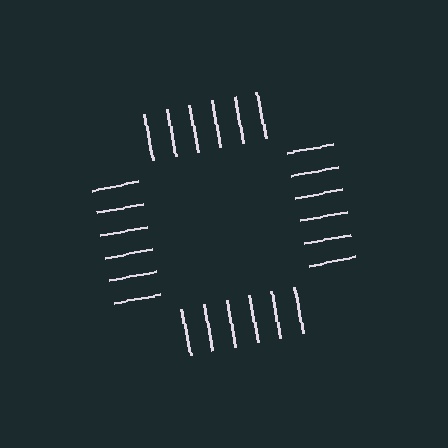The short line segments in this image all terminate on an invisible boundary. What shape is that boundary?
An illusory square — the line segments terminate on its edges but no continuous stroke is drawn.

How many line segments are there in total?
24 — 6 along each of the 4 edges.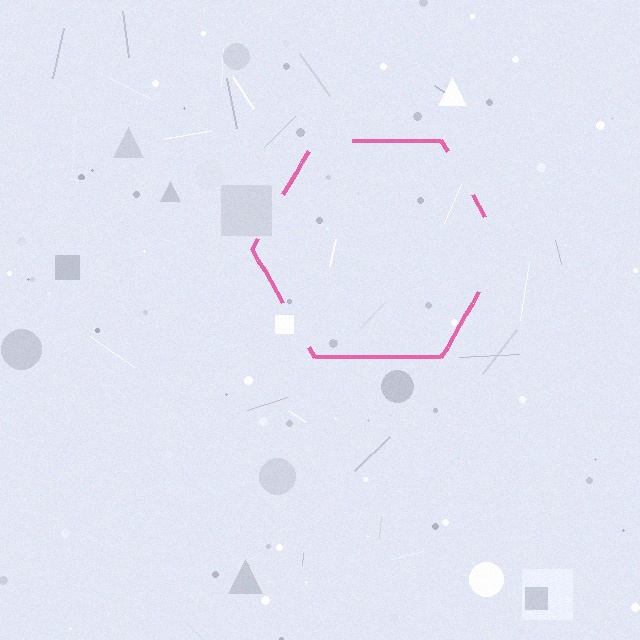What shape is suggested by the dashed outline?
The dashed outline suggests a hexagon.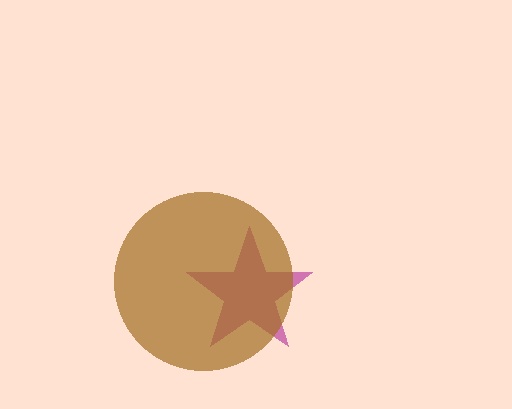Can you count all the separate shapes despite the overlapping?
Yes, there are 2 separate shapes.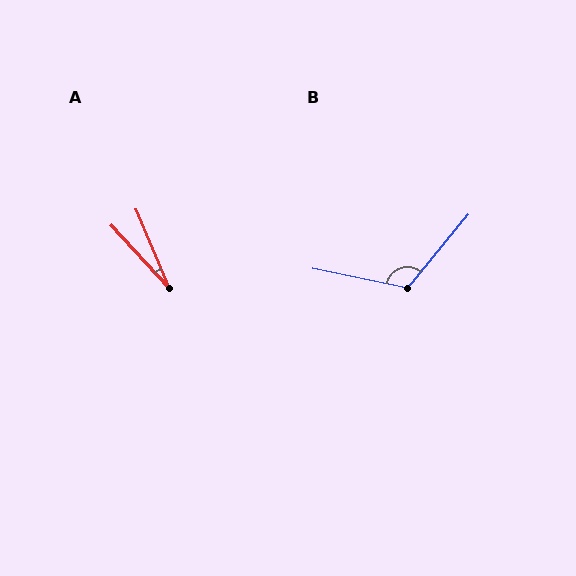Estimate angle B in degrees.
Approximately 118 degrees.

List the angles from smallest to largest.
A (20°), B (118°).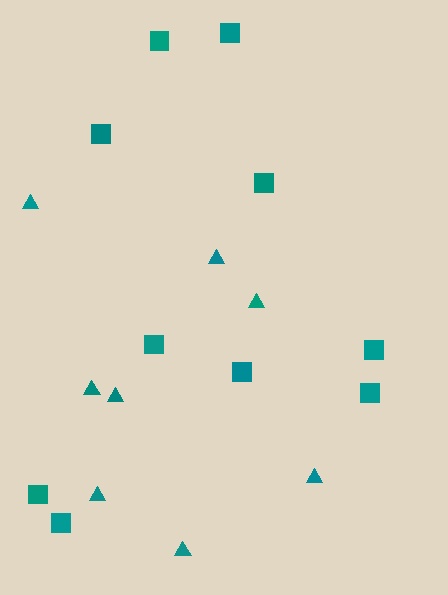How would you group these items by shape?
There are 2 groups: one group of squares (10) and one group of triangles (8).